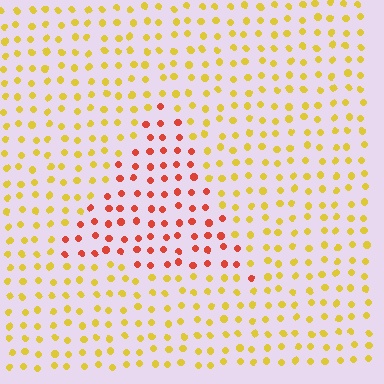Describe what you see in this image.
The image is filled with small yellow elements in a uniform arrangement. A triangle-shaped region is visible where the elements are tinted to a slightly different hue, forming a subtle color boundary.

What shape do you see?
I see a triangle.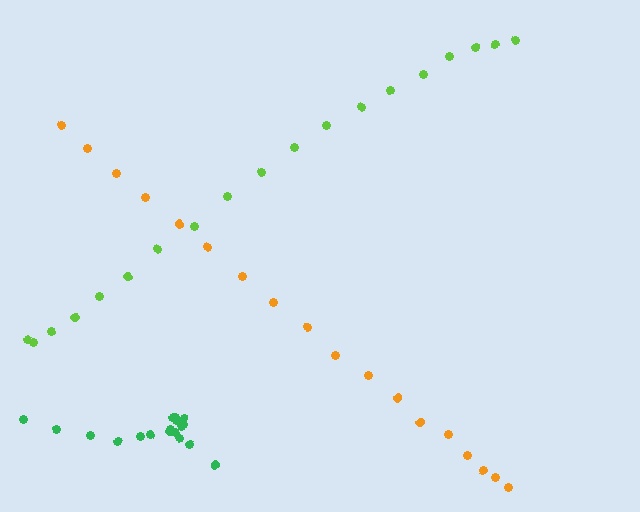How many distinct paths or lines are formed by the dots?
There are 3 distinct paths.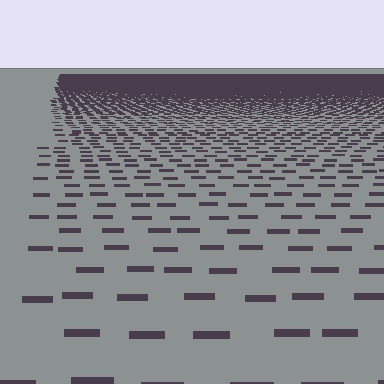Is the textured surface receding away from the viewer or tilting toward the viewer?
The surface is receding away from the viewer. Texture elements get smaller and denser toward the top.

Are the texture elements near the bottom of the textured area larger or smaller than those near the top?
Larger. Near the bottom, elements are closer to the viewer and appear at a bigger on-screen size.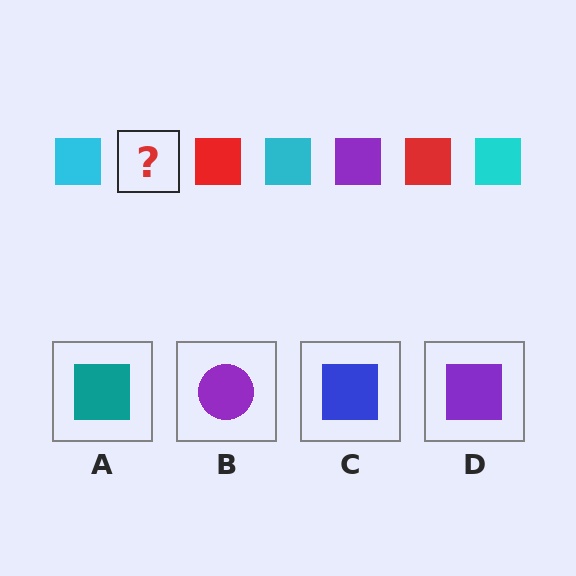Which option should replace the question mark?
Option D.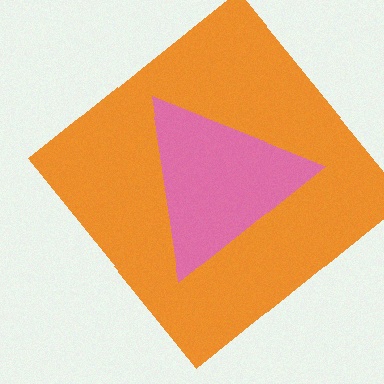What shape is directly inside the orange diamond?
The pink triangle.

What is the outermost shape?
The orange diamond.